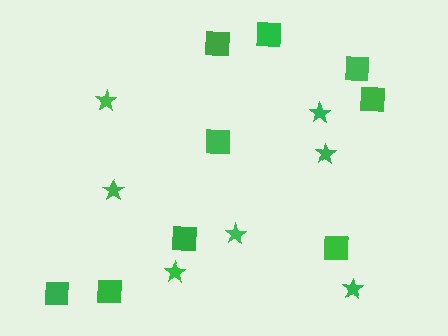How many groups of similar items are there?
There are 2 groups: one group of squares (9) and one group of stars (7).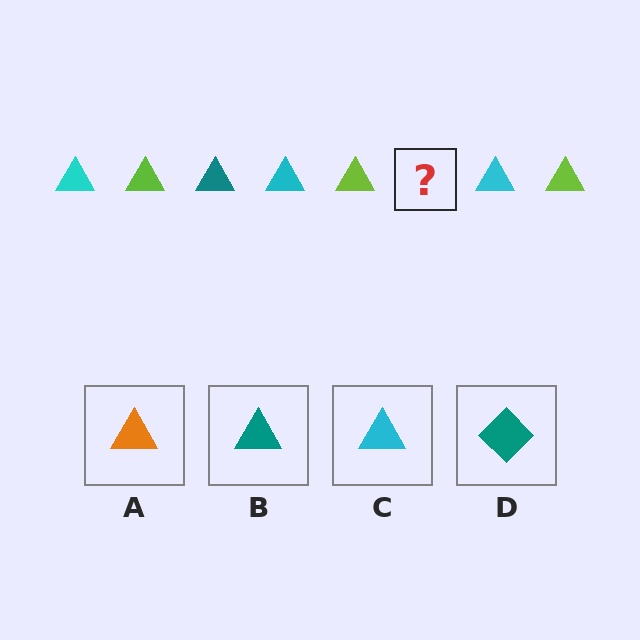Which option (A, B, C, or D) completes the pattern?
B.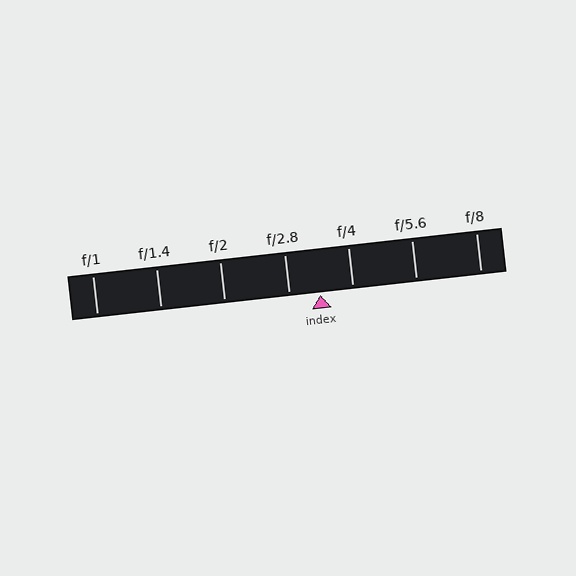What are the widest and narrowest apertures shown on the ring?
The widest aperture shown is f/1 and the narrowest is f/8.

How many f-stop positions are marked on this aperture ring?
There are 7 f-stop positions marked.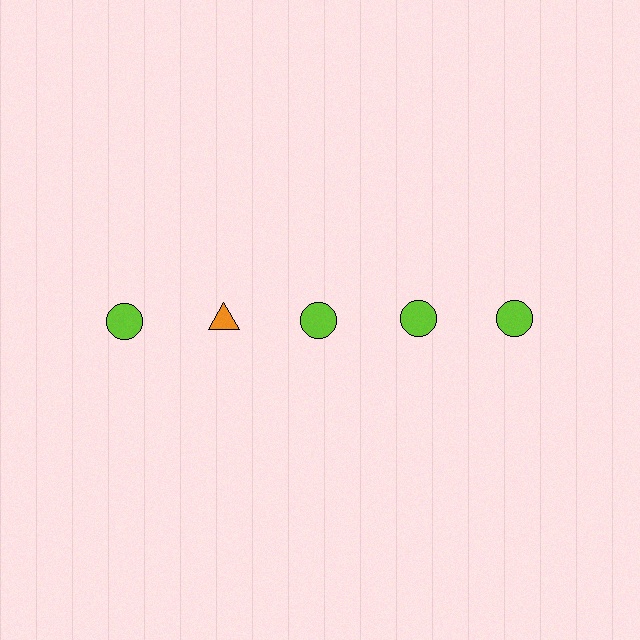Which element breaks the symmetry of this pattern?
The orange triangle in the top row, second from left column breaks the symmetry. All other shapes are lime circles.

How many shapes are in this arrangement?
There are 5 shapes arranged in a grid pattern.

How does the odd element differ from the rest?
It differs in both color (orange instead of lime) and shape (triangle instead of circle).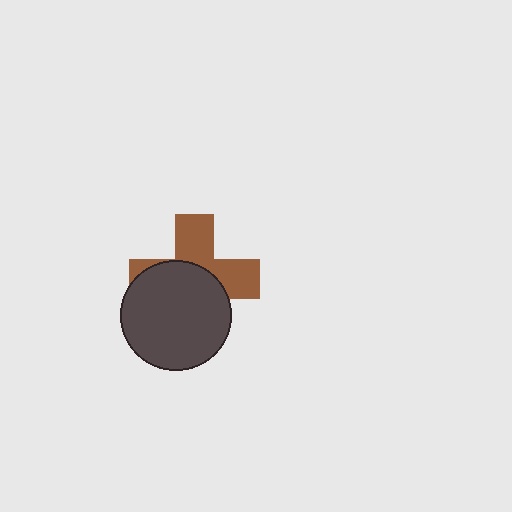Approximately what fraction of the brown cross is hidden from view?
Roughly 55% of the brown cross is hidden behind the dark gray circle.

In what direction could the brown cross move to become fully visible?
The brown cross could move up. That would shift it out from behind the dark gray circle entirely.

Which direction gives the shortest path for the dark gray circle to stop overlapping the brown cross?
Moving down gives the shortest separation.